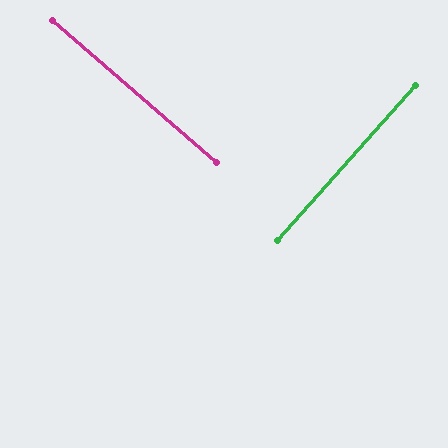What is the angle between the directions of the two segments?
Approximately 89 degrees.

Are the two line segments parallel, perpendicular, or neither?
Perpendicular — they meet at approximately 89°.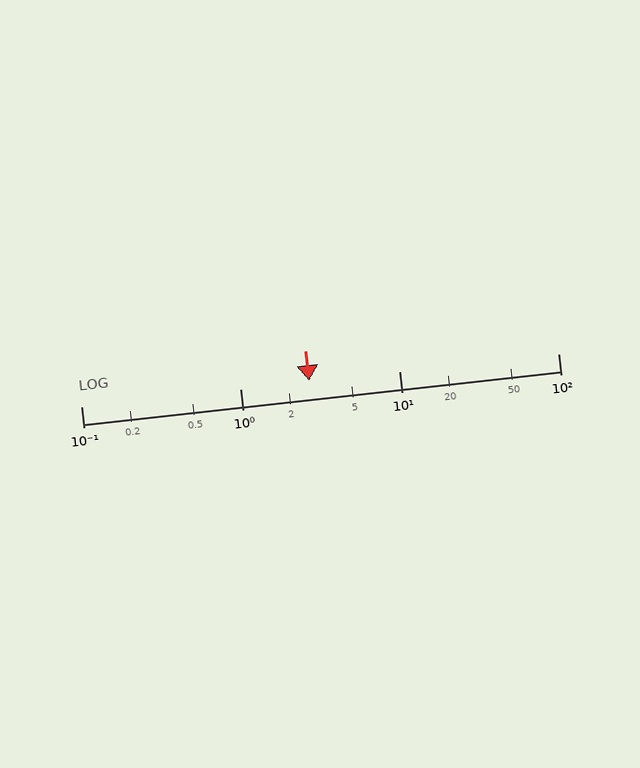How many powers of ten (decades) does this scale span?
The scale spans 3 decades, from 0.1 to 100.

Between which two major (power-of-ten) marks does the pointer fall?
The pointer is between 1 and 10.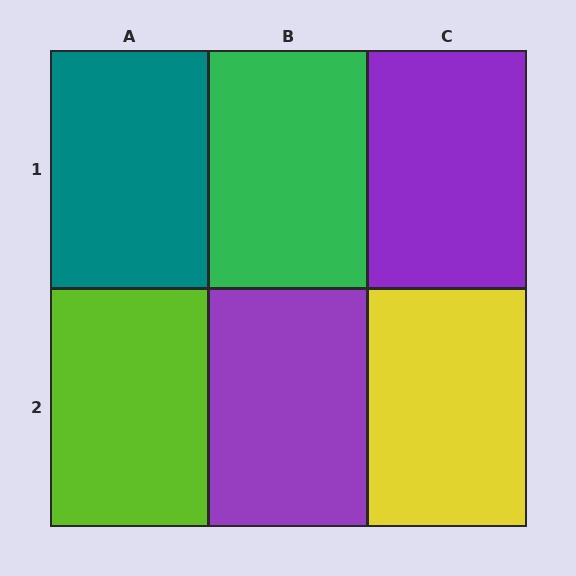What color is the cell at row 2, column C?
Yellow.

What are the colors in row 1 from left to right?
Teal, green, purple.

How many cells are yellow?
1 cell is yellow.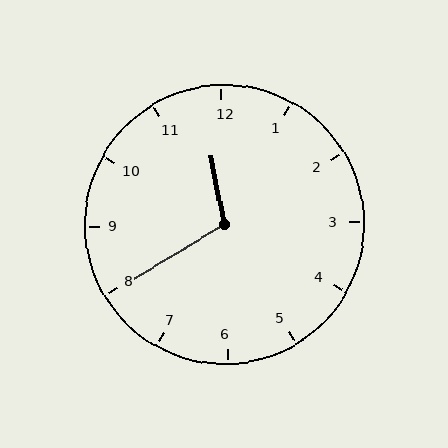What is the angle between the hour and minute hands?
Approximately 110 degrees.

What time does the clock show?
11:40.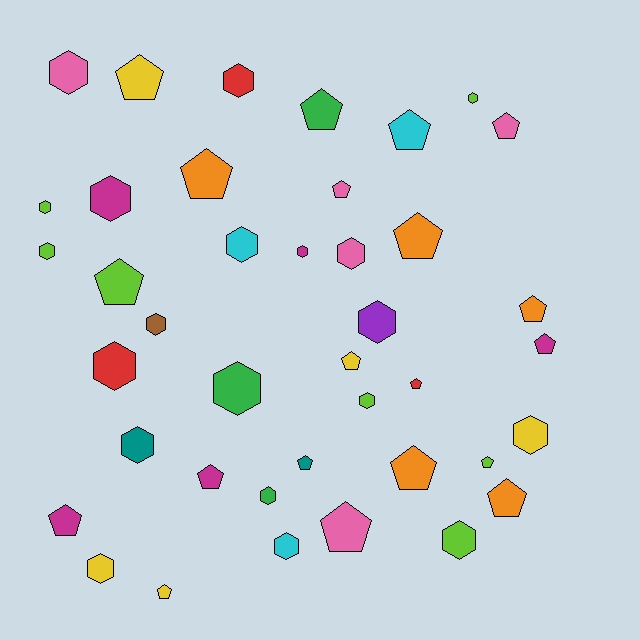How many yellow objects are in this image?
There are 5 yellow objects.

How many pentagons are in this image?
There are 20 pentagons.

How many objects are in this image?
There are 40 objects.